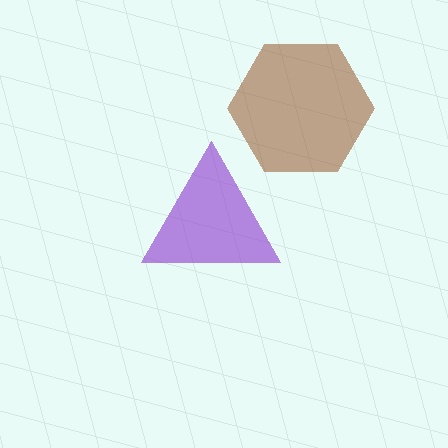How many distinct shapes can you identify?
There are 2 distinct shapes: a purple triangle, a brown hexagon.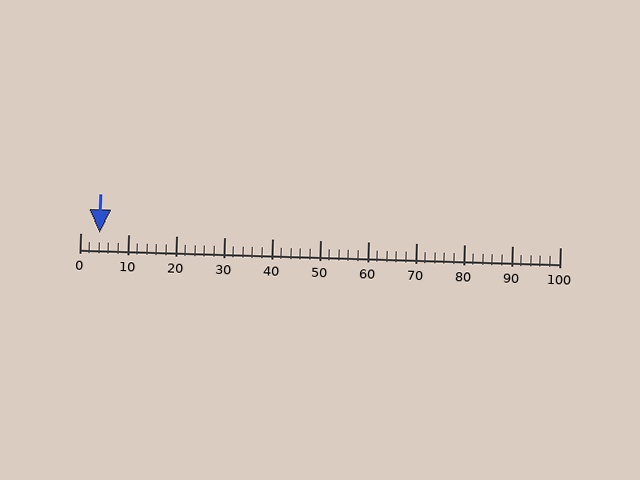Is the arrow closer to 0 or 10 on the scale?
The arrow is closer to 0.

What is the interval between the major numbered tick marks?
The major tick marks are spaced 10 units apart.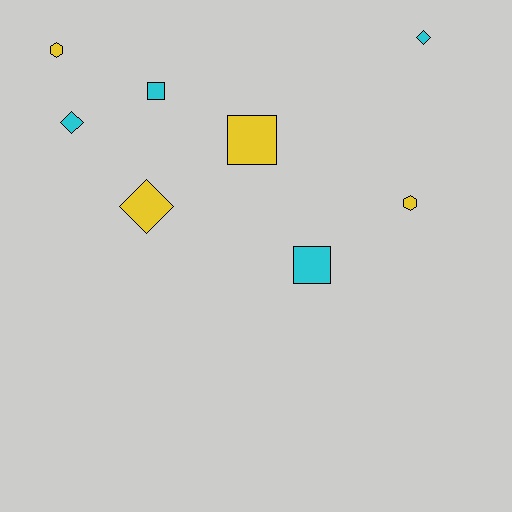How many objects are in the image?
There are 8 objects.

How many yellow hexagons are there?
There are 2 yellow hexagons.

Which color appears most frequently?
Yellow, with 4 objects.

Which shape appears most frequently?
Square, with 3 objects.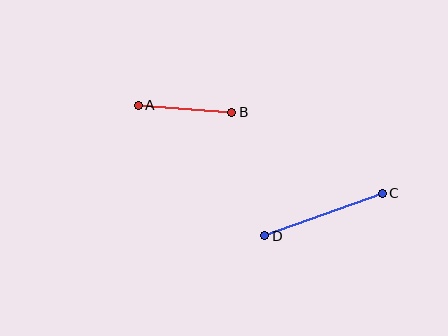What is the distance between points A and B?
The distance is approximately 94 pixels.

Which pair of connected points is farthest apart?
Points C and D are farthest apart.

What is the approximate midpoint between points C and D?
The midpoint is at approximately (323, 215) pixels.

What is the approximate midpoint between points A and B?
The midpoint is at approximately (185, 109) pixels.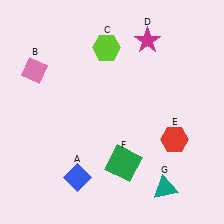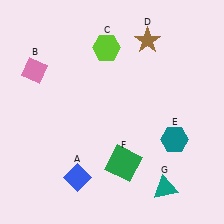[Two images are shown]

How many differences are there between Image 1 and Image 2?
There are 2 differences between the two images.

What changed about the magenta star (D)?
In Image 1, D is magenta. In Image 2, it changed to brown.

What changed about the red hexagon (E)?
In Image 1, E is red. In Image 2, it changed to teal.